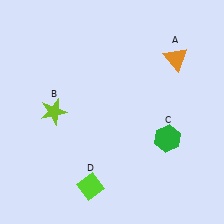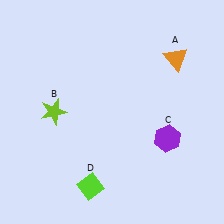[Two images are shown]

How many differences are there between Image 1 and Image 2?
There is 1 difference between the two images.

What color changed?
The hexagon (C) changed from green in Image 1 to purple in Image 2.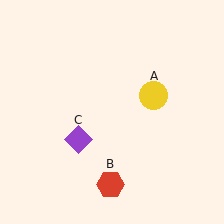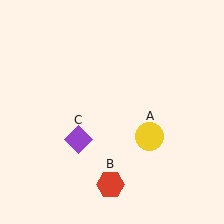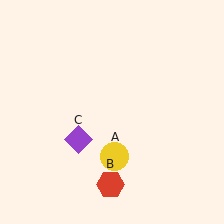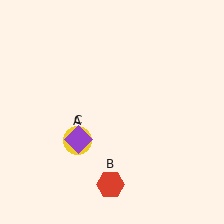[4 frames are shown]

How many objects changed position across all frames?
1 object changed position: yellow circle (object A).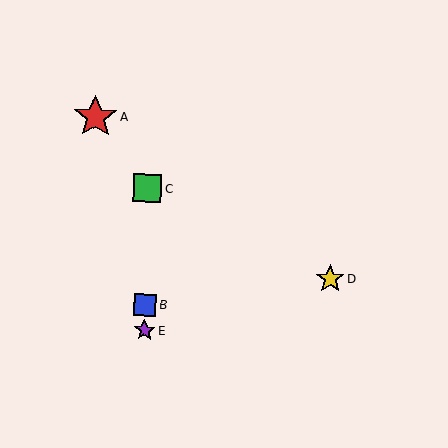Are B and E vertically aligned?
Yes, both are at x≈145.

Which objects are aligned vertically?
Objects B, C, E are aligned vertically.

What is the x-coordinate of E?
Object E is at x≈145.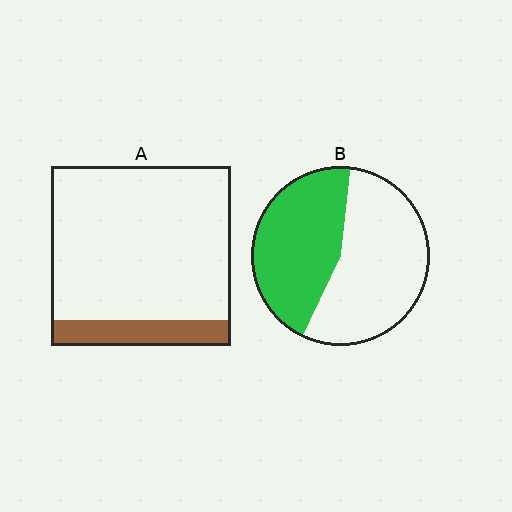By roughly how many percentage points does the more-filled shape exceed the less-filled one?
By roughly 30 percentage points (B over A).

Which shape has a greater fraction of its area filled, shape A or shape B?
Shape B.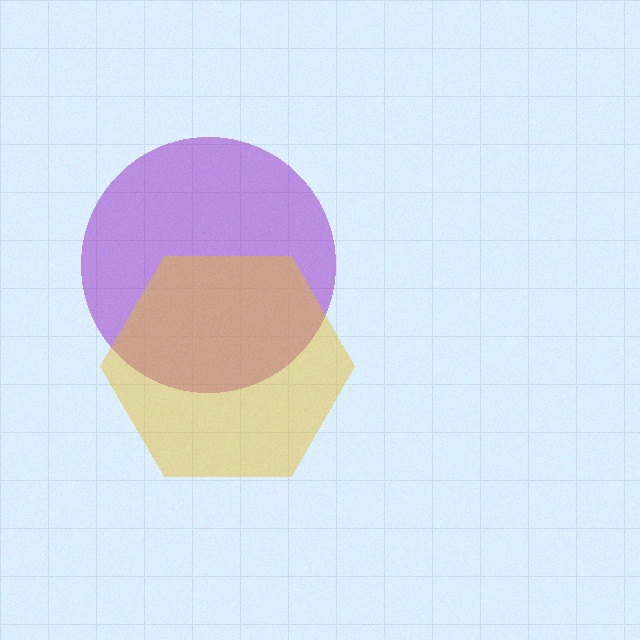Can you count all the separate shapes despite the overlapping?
Yes, there are 2 separate shapes.